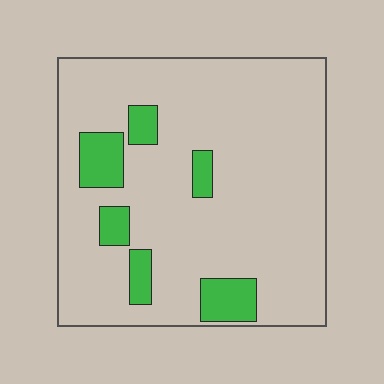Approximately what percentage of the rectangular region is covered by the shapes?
Approximately 15%.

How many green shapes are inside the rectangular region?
6.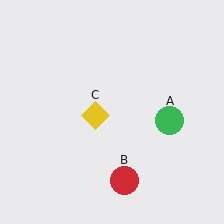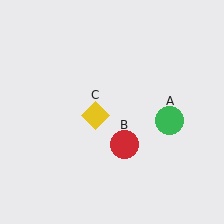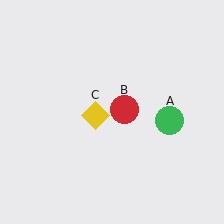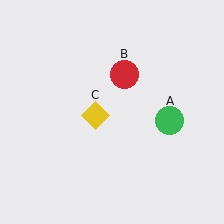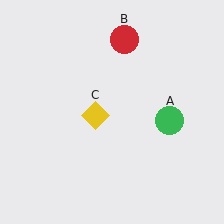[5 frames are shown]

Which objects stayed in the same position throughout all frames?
Green circle (object A) and yellow diamond (object C) remained stationary.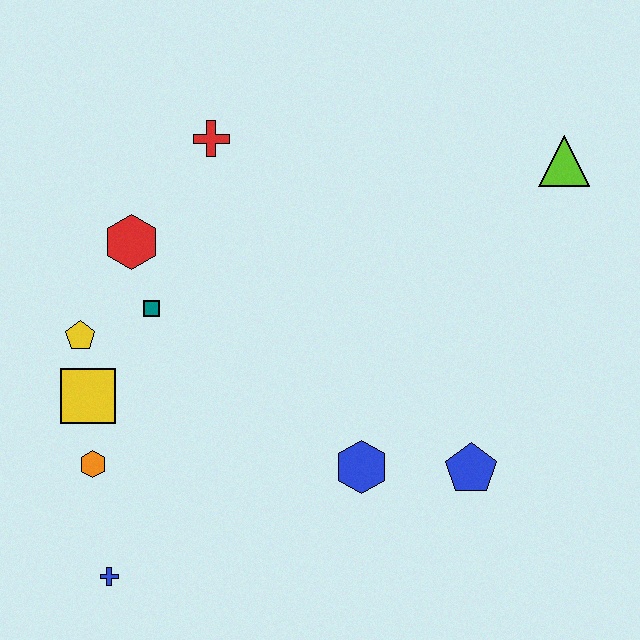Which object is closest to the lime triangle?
The blue pentagon is closest to the lime triangle.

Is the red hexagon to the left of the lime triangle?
Yes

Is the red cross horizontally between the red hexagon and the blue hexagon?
Yes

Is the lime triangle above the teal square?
Yes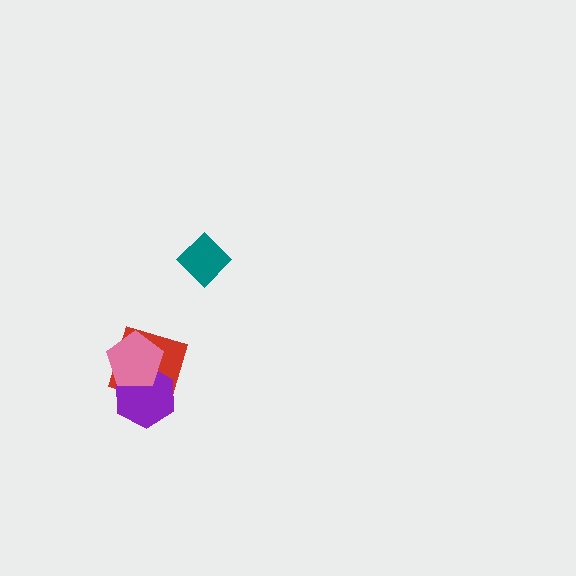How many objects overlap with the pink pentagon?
2 objects overlap with the pink pentagon.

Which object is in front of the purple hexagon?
The pink pentagon is in front of the purple hexagon.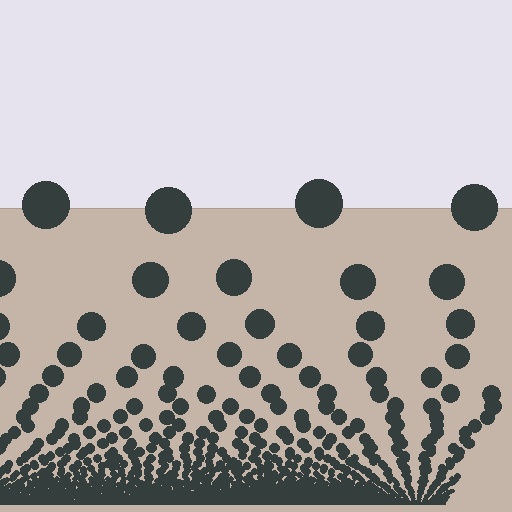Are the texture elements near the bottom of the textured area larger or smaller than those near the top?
Smaller. The gradient is inverted — elements near the bottom are smaller and denser.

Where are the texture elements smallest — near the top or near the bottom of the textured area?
Near the bottom.